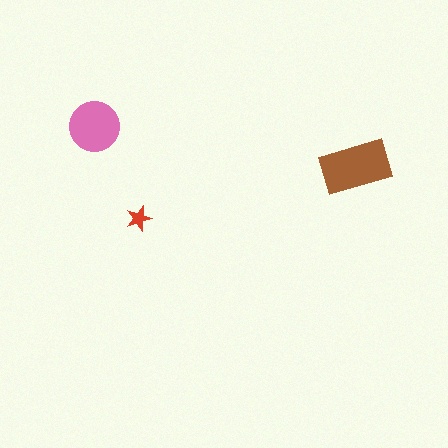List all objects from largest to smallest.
The brown rectangle, the pink circle, the red star.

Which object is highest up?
The pink circle is topmost.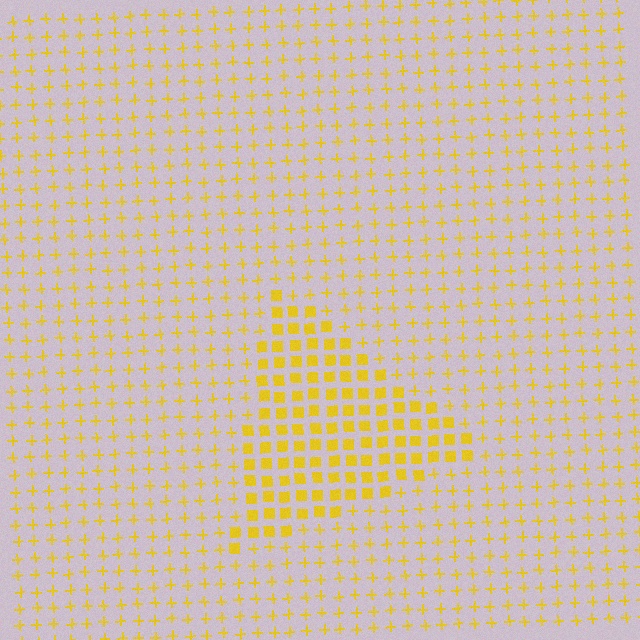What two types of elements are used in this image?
The image uses squares inside the triangle region and plus signs outside it.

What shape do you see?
I see a triangle.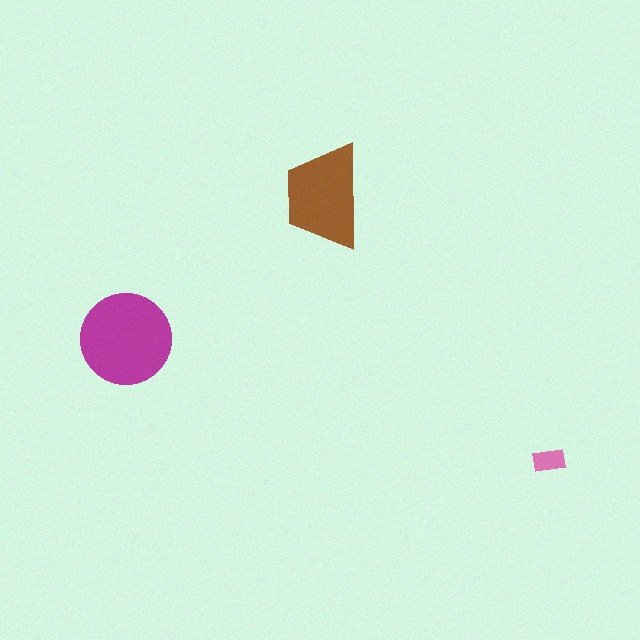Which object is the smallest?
The pink rectangle.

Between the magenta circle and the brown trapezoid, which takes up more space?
The magenta circle.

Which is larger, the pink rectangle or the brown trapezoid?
The brown trapezoid.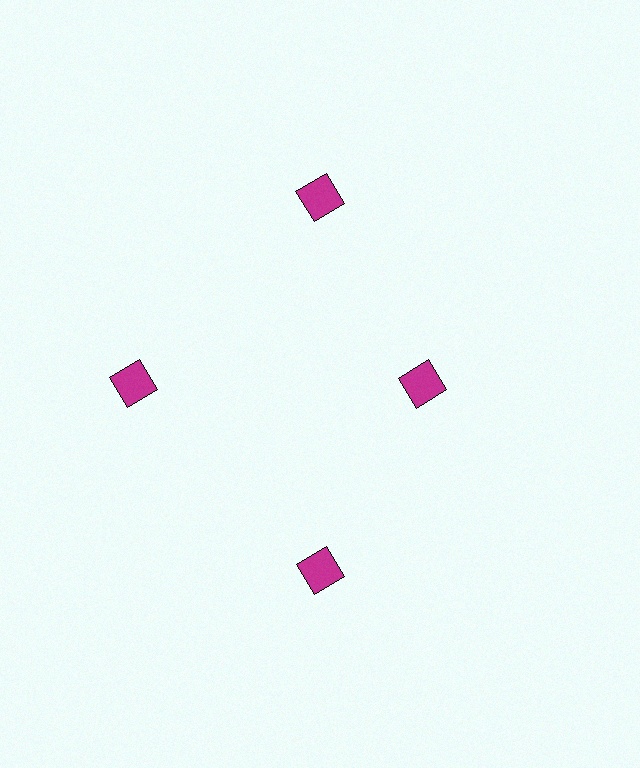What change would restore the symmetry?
The symmetry would be restored by moving it outward, back onto the ring so that all 4 diamonds sit at equal angles and equal distance from the center.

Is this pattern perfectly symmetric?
No. The 4 magenta diamonds are arranged in a ring, but one element near the 3 o'clock position is pulled inward toward the center, breaking the 4-fold rotational symmetry.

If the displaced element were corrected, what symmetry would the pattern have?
It would have 4-fold rotational symmetry — the pattern would map onto itself every 90 degrees.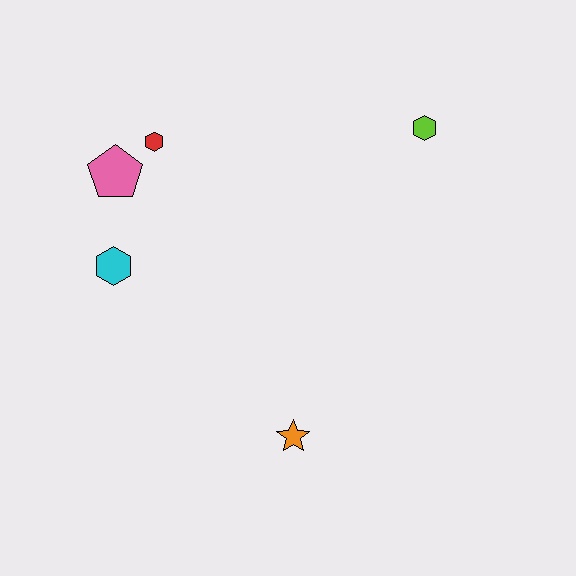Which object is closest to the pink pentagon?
The red hexagon is closest to the pink pentagon.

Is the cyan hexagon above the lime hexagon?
No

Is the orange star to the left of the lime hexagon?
Yes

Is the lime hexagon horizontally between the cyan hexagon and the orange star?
No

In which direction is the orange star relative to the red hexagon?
The orange star is below the red hexagon.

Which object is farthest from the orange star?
The lime hexagon is farthest from the orange star.